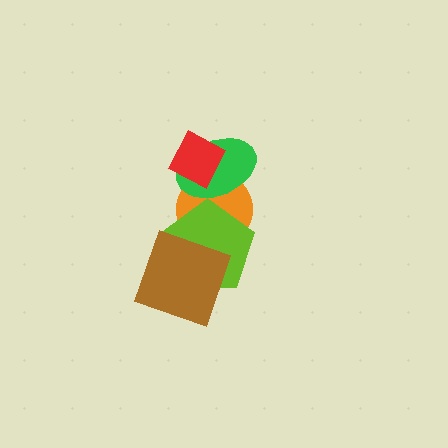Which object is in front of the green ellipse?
The red diamond is in front of the green ellipse.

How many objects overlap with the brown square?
1 object overlaps with the brown square.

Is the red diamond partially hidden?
No, no other shape covers it.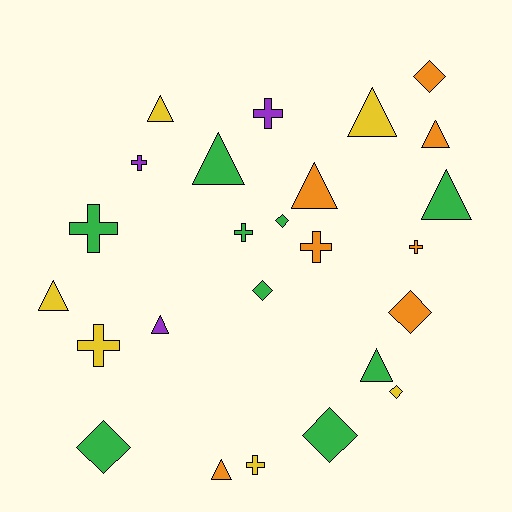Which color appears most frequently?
Green, with 9 objects.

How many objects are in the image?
There are 25 objects.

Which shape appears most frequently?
Triangle, with 10 objects.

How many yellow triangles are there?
There are 3 yellow triangles.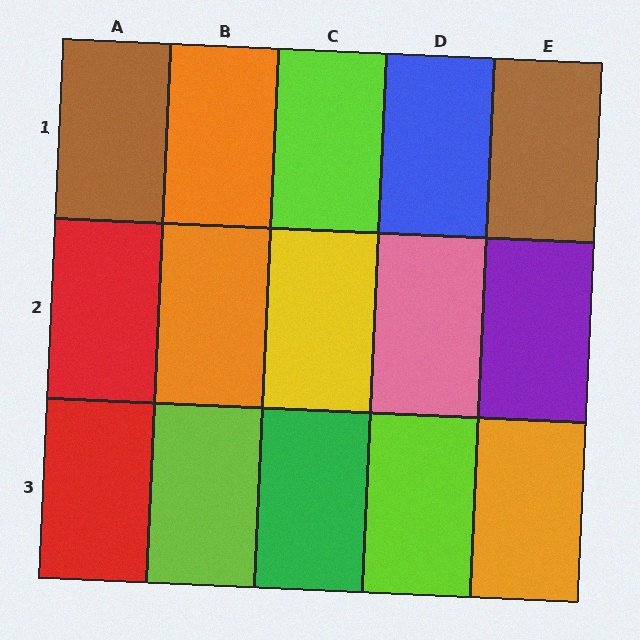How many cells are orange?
3 cells are orange.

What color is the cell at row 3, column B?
Lime.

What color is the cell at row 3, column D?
Lime.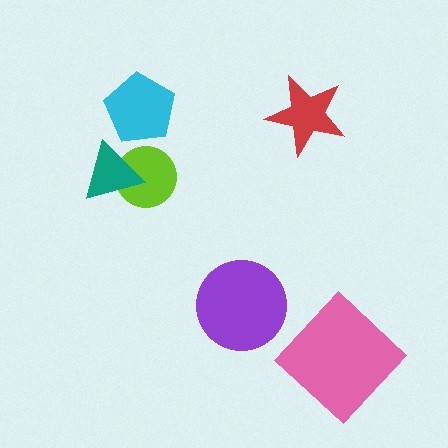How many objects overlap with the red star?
0 objects overlap with the red star.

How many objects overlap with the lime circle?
1 object overlaps with the lime circle.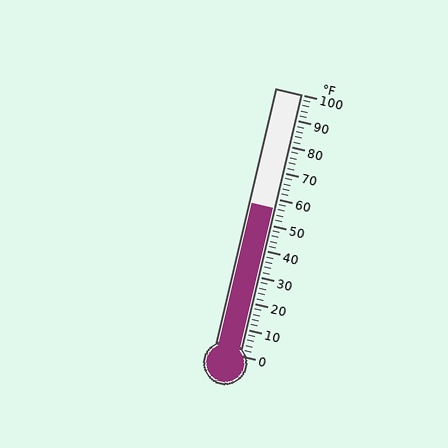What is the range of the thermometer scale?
The thermometer scale ranges from 0°F to 100°F.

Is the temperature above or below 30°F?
The temperature is above 30°F.